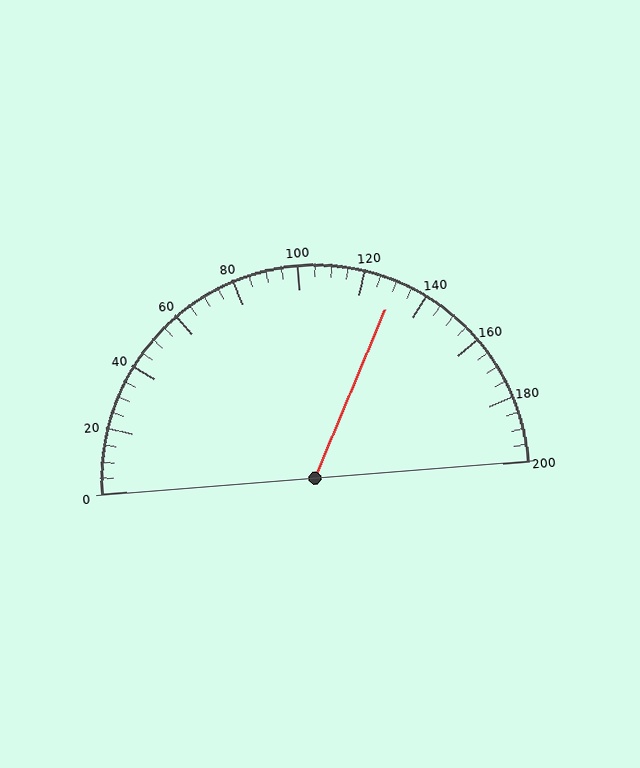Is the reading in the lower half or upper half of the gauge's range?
The reading is in the upper half of the range (0 to 200).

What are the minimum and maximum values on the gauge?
The gauge ranges from 0 to 200.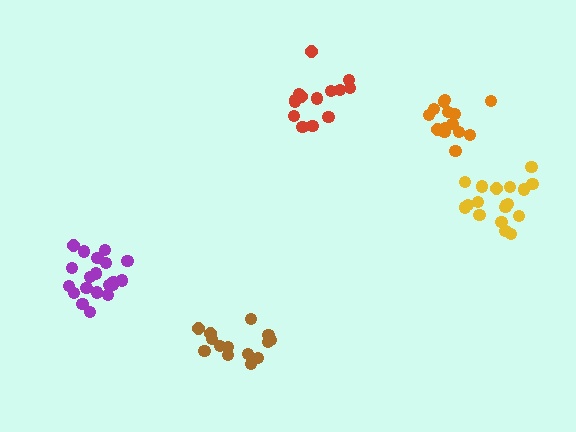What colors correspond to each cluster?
The clusters are colored: purple, yellow, red, orange, brown.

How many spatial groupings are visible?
There are 5 spatial groupings.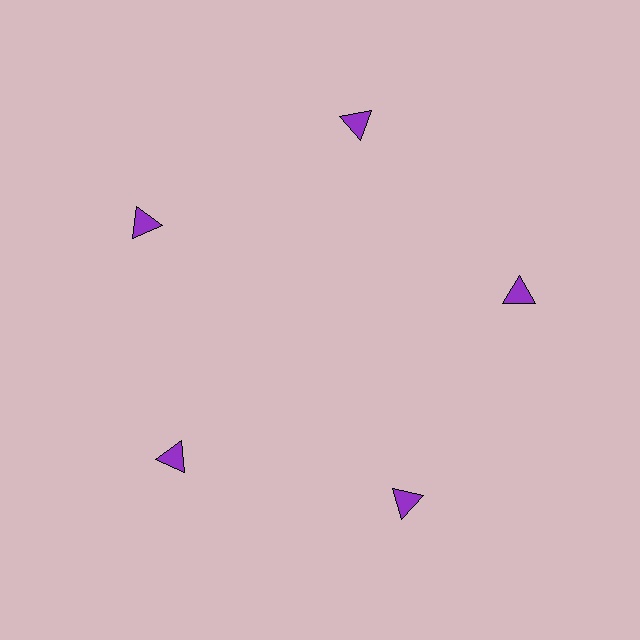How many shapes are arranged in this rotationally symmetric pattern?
There are 5 shapes, arranged in 5 groups of 1.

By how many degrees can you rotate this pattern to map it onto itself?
The pattern maps onto itself every 72 degrees of rotation.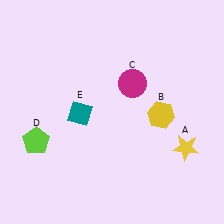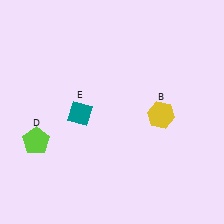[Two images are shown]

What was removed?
The magenta circle (C), the yellow star (A) were removed in Image 2.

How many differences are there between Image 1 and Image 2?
There are 2 differences between the two images.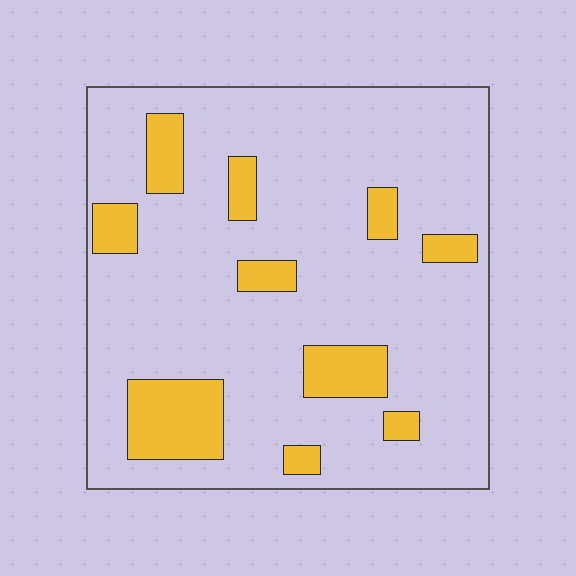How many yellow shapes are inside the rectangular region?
10.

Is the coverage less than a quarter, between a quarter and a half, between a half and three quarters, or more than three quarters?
Less than a quarter.